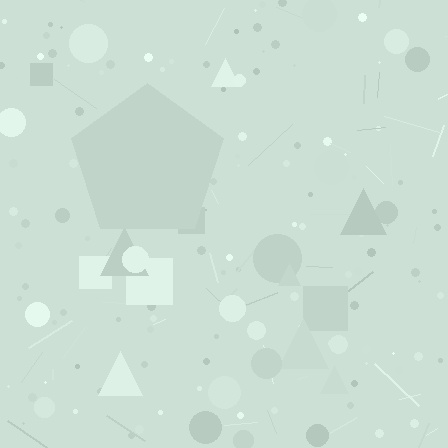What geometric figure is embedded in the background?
A pentagon is embedded in the background.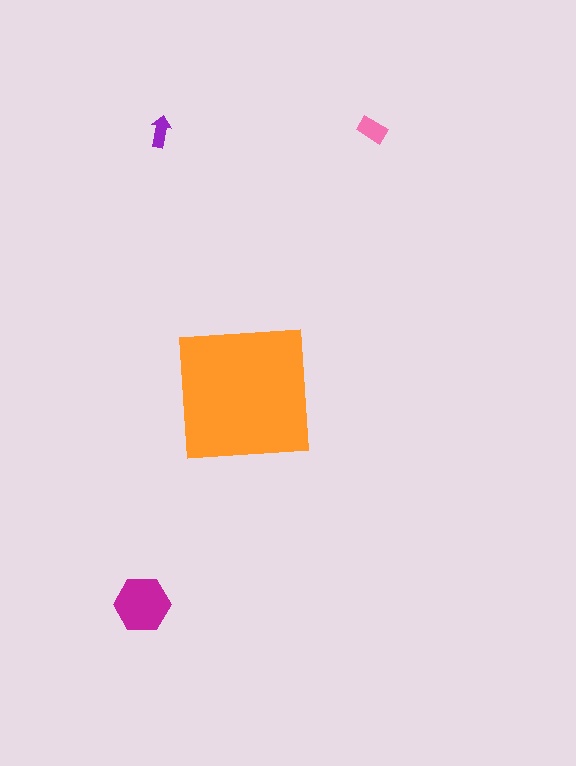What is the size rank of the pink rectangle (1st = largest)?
3rd.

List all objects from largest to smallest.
The orange square, the magenta hexagon, the pink rectangle, the purple arrow.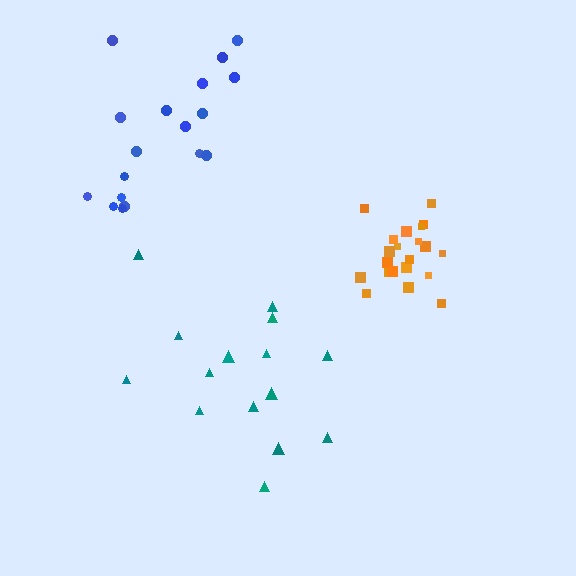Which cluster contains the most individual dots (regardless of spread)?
Orange (21).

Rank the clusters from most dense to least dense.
orange, blue, teal.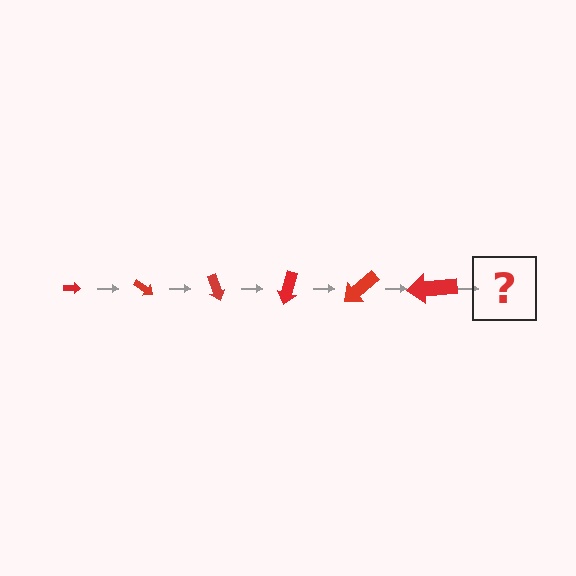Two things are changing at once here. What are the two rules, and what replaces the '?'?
The two rules are that the arrow grows larger each step and it rotates 35 degrees each step. The '?' should be an arrow, larger than the previous one and rotated 210 degrees from the start.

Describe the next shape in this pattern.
It should be an arrow, larger than the previous one and rotated 210 degrees from the start.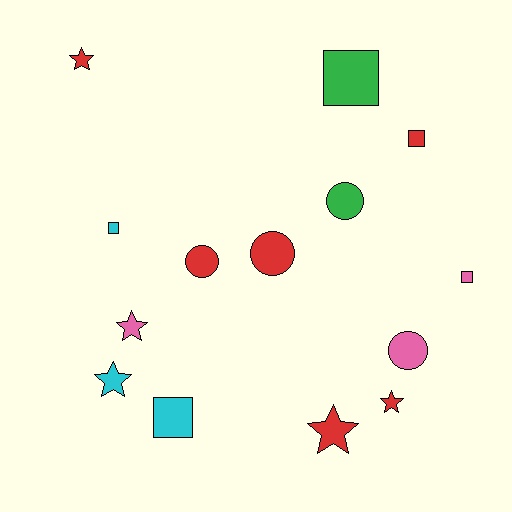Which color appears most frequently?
Red, with 6 objects.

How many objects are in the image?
There are 14 objects.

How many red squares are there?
There is 1 red square.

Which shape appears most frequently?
Square, with 5 objects.